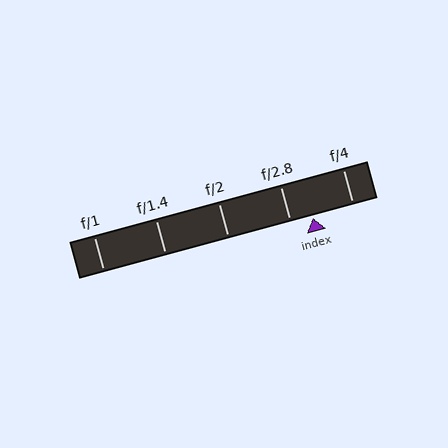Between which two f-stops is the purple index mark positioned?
The index mark is between f/2.8 and f/4.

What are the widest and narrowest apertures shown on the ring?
The widest aperture shown is f/1 and the narrowest is f/4.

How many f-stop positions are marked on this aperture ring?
There are 5 f-stop positions marked.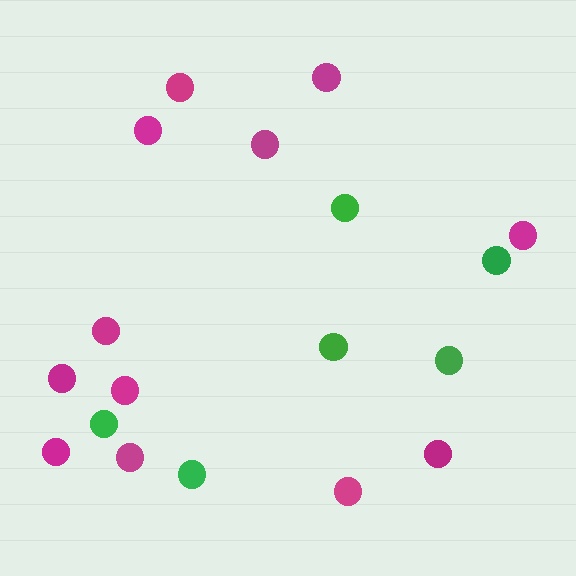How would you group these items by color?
There are 2 groups: one group of green circles (6) and one group of magenta circles (12).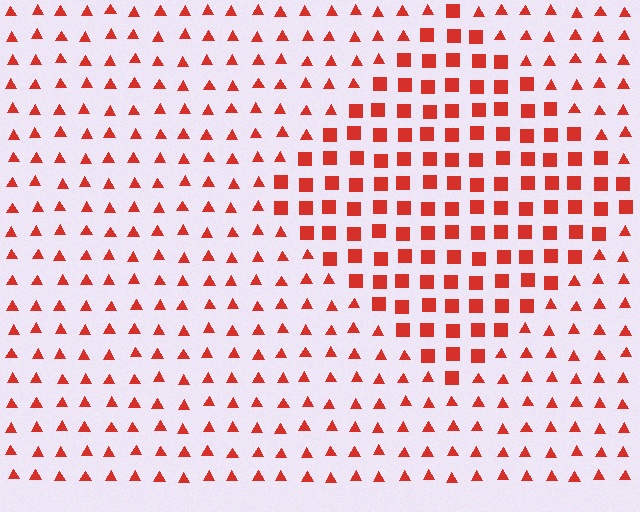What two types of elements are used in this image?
The image uses squares inside the diamond region and triangles outside it.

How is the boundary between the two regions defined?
The boundary is defined by a change in element shape: squares inside vs. triangles outside. All elements share the same color and spacing.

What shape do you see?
I see a diamond.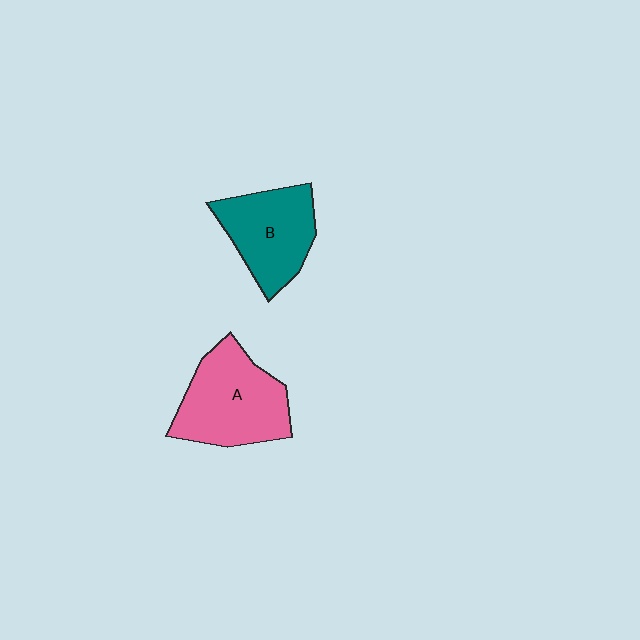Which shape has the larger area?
Shape A (pink).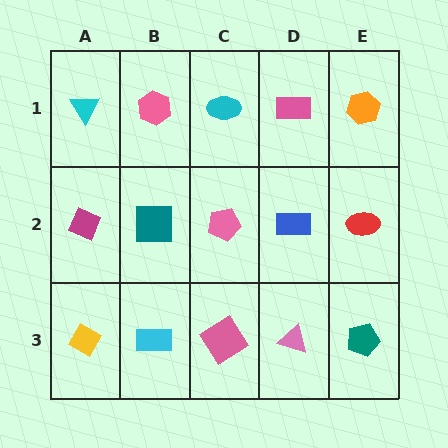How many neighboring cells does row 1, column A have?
2.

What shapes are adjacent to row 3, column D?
A blue rectangle (row 2, column D), a pink diamond (row 3, column C), a teal pentagon (row 3, column E).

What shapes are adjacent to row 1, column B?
A teal square (row 2, column B), a cyan triangle (row 1, column A), a cyan ellipse (row 1, column C).